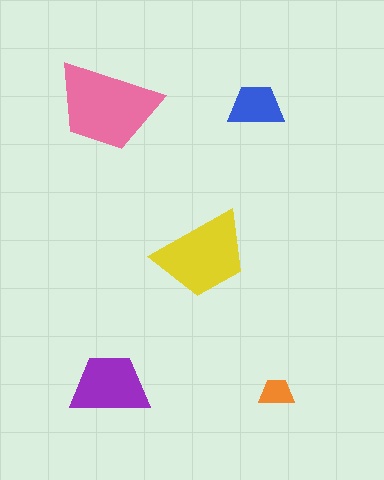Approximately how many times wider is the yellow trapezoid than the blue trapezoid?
About 1.5 times wider.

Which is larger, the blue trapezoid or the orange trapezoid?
The blue one.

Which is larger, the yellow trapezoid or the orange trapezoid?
The yellow one.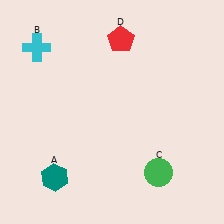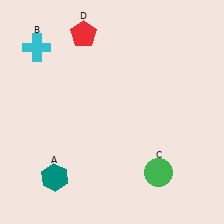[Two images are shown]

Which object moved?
The red pentagon (D) moved left.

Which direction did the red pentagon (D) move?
The red pentagon (D) moved left.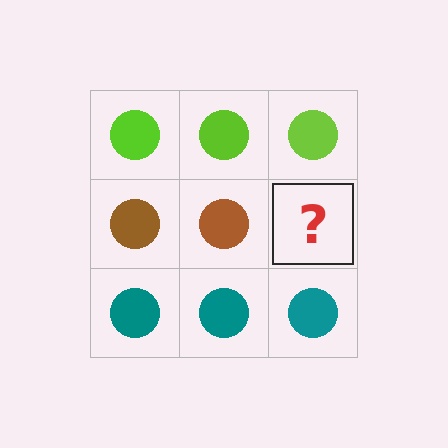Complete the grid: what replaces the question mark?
The question mark should be replaced with a brown circle.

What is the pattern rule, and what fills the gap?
The rule is that each row has a consistent color. The gap should be filled with a brown circle.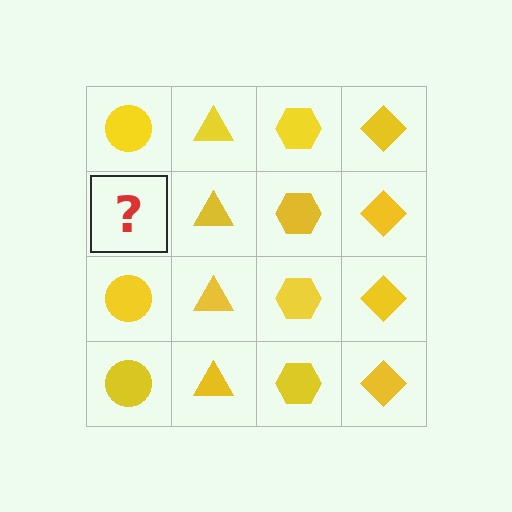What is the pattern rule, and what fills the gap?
The rule is that each column has a consistent shape. The gap should be filled with a yellow circle.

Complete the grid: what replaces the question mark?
The question mark should be replaced with a yellow circle.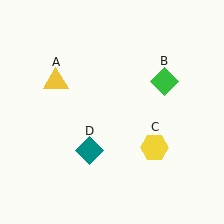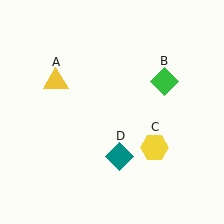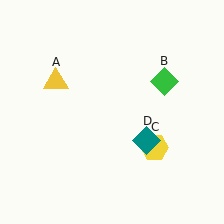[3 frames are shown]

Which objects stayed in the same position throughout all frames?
Yellow triangle (object A) and green diamond (object B) and yellow hexagon (object C) remained stationary.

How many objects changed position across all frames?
1 object changed position: teal diamond (object D).